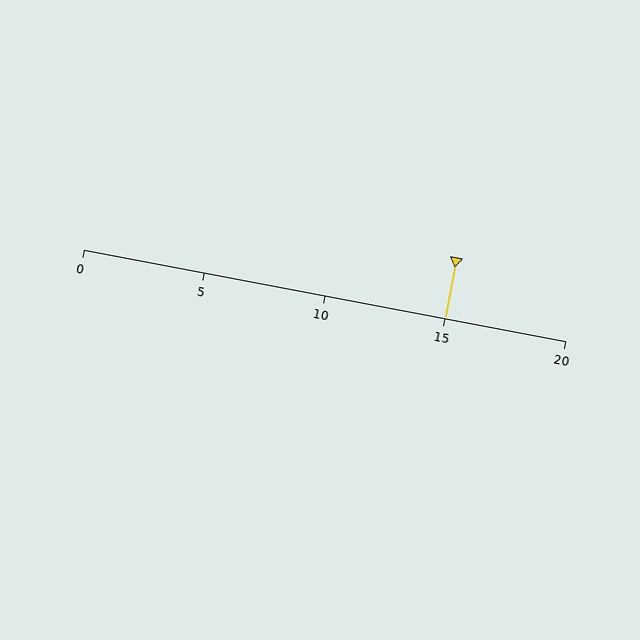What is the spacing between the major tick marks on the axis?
The major ticks are spaced 5 apart.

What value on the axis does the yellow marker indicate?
The marker indicates approximately 15.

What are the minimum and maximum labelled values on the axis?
The axis runs from 0 to 20.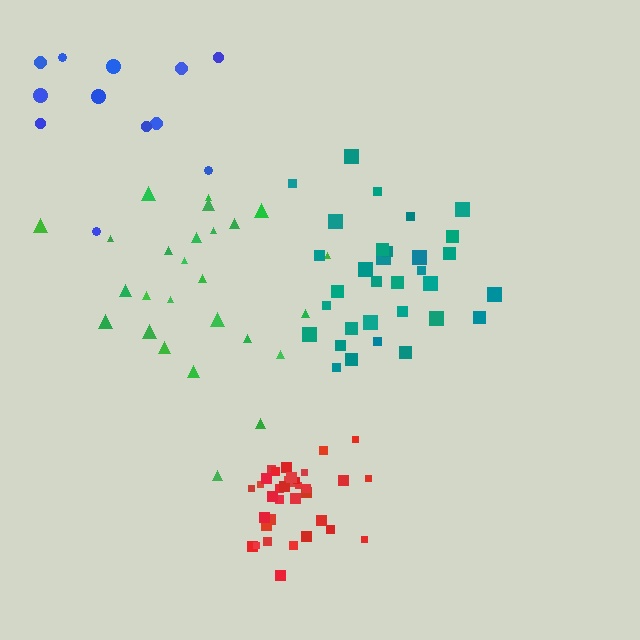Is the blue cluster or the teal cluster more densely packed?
Teal.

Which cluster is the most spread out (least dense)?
Blue.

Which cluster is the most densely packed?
Red.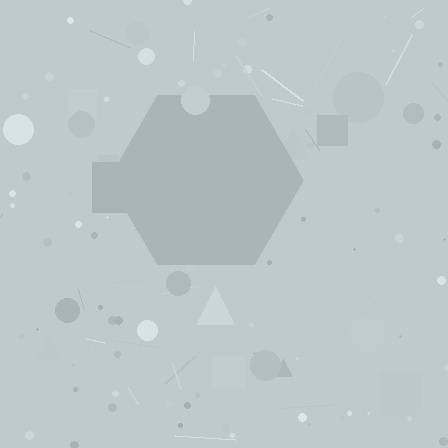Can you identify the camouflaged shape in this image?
The camouflaged shape is a hexagon.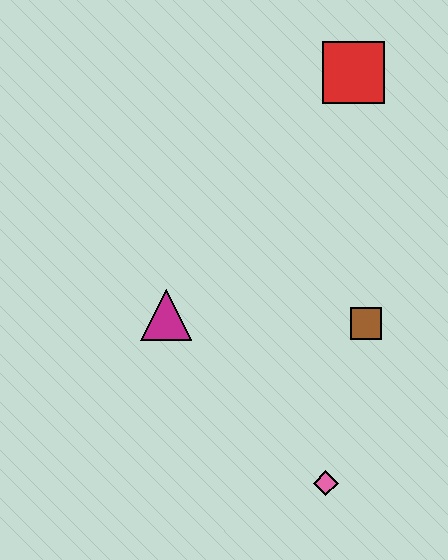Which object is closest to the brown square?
The pink diamond is closest to the brown square.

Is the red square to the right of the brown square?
No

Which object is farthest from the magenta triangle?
The red square is farthest from the magenta triangle.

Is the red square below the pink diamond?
No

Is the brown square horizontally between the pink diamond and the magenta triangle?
No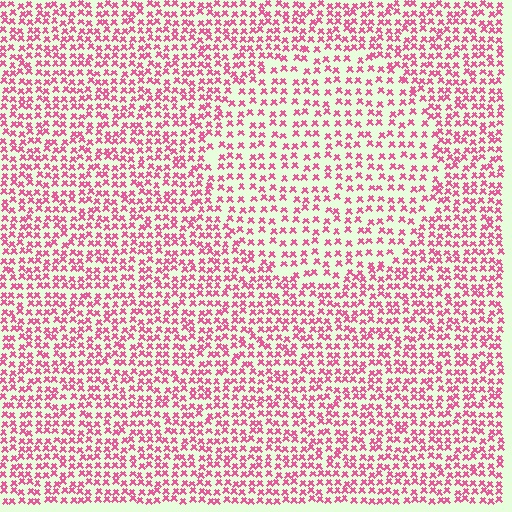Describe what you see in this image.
The image contains small pink elements arranged at two different densities. A circle-shaped region is visible where the elements are less densely packed than the surrounding area.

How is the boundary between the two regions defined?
The boundary is defined by a change in element density (approximately 1.6x ratio). All elements are the same color, size, and shape.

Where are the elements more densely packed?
The elements are more densely packed outside the circle boundary.